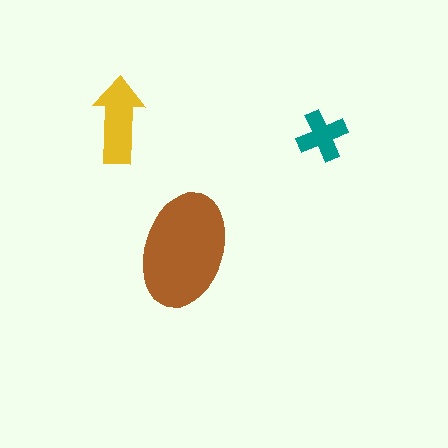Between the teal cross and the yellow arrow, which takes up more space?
The yellow arrow.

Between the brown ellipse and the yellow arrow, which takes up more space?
The brown ellipse.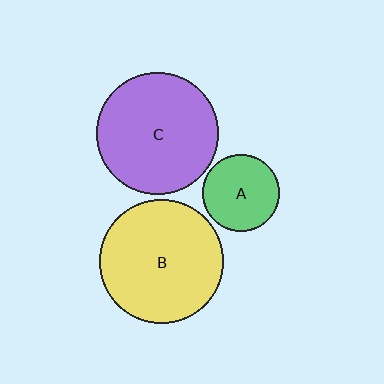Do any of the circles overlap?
No, none of the circles overlap.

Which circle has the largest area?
Circle B (yellow).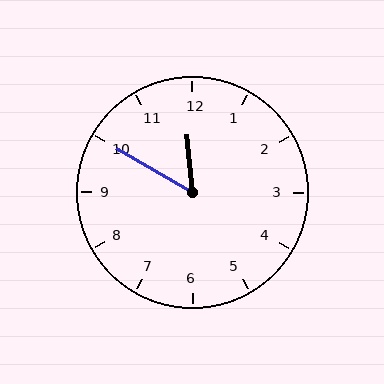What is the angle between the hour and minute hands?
Approximately 55 degrees.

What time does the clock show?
11:50.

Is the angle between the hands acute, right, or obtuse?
It is acute.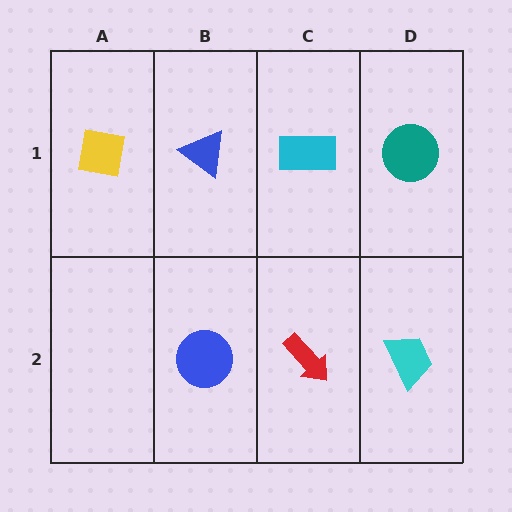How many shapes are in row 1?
4 shapes.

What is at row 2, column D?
A cyan trapezoid.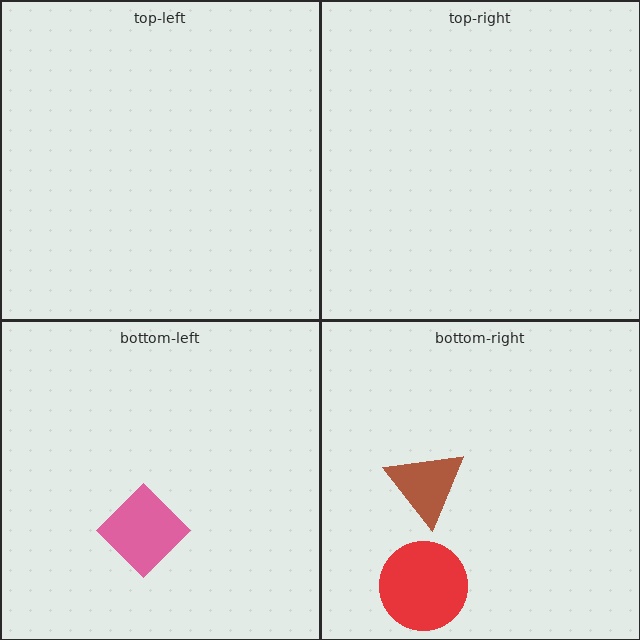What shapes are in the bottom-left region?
The pink diamond.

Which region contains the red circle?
The bottom-right region.